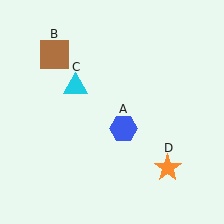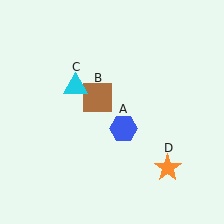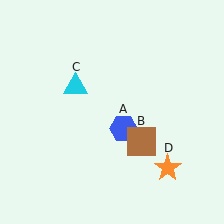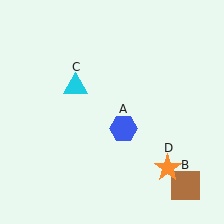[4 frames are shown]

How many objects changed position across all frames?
1 object changed position: brown square (object B).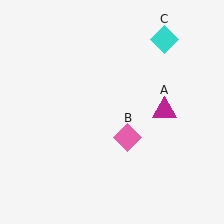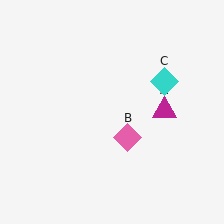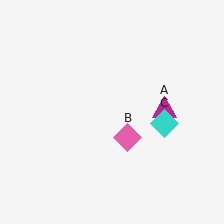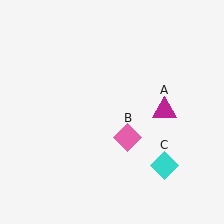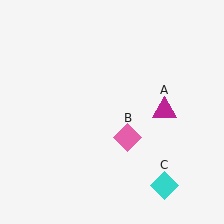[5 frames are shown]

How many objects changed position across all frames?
1 object changed position: cyan diamond (object C).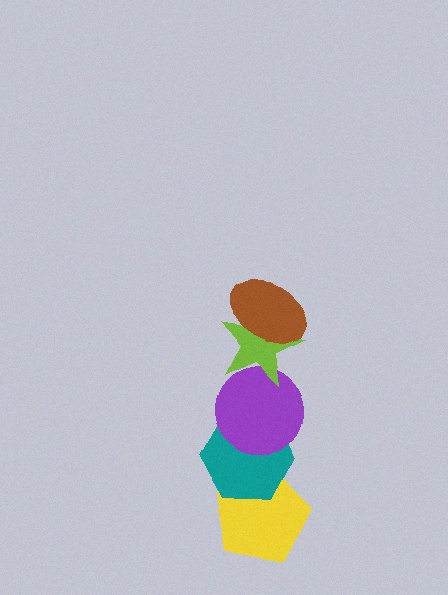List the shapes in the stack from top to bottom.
From top to bottom: the brown ellipse, the lime star, the purple circle, the teal hexagon, the yellow pentagon.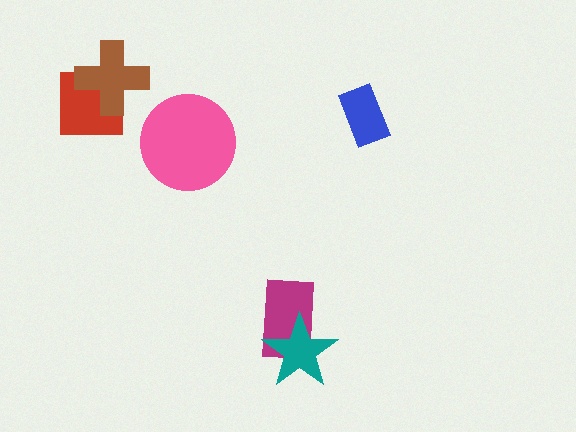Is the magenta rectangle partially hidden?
Yes, it is partially covered by another shape.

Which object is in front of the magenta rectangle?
The teal star is in front of the magenta rectangle.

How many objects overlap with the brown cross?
1 object overlaps with the brown cross.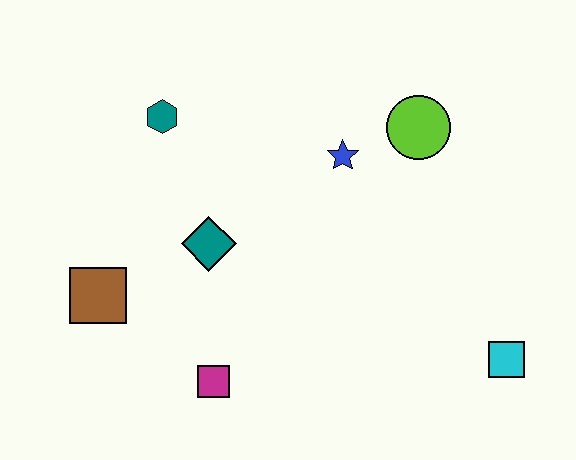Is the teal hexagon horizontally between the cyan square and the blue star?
No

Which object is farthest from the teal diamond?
The cyan square is farthest from the teal diamond.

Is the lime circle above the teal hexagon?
No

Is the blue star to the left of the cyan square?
Yes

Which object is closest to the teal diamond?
The brown square is closest to the teal diamond.